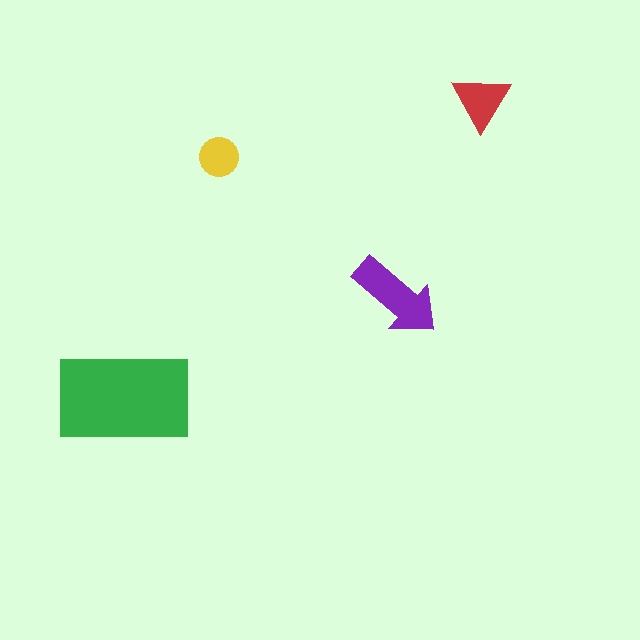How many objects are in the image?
There are 4 objects in the image.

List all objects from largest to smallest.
The green rectangle, the purple arrow, the red triangle, the yellow circle.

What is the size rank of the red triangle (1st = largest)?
3rd.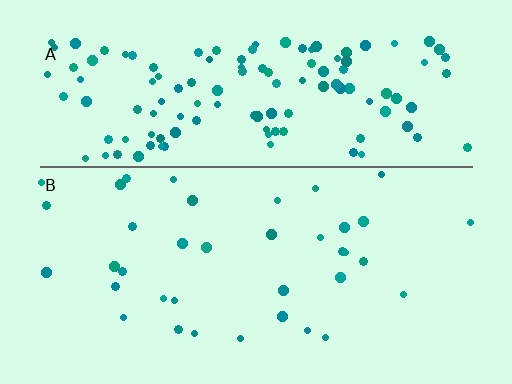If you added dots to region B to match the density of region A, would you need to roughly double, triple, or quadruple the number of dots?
Approximately quadruple.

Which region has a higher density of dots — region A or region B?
A (the top).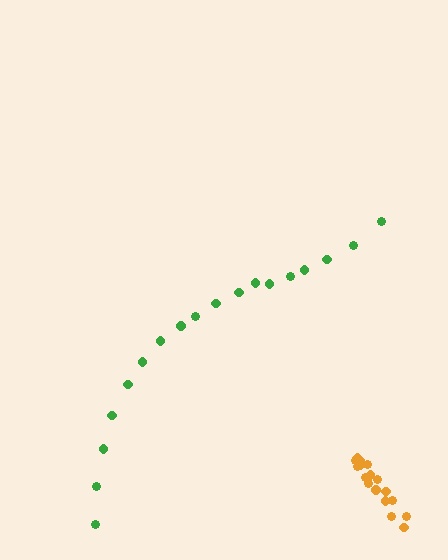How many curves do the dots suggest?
There are 2 distinct paths.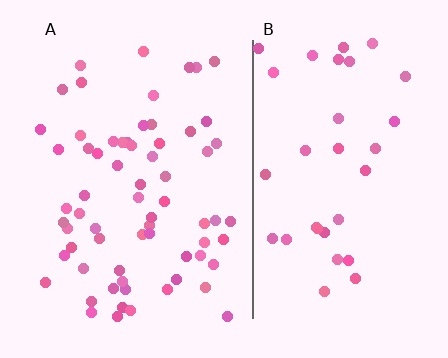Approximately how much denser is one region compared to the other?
Approximately 1.9× — region A over region B.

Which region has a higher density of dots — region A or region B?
A (the left).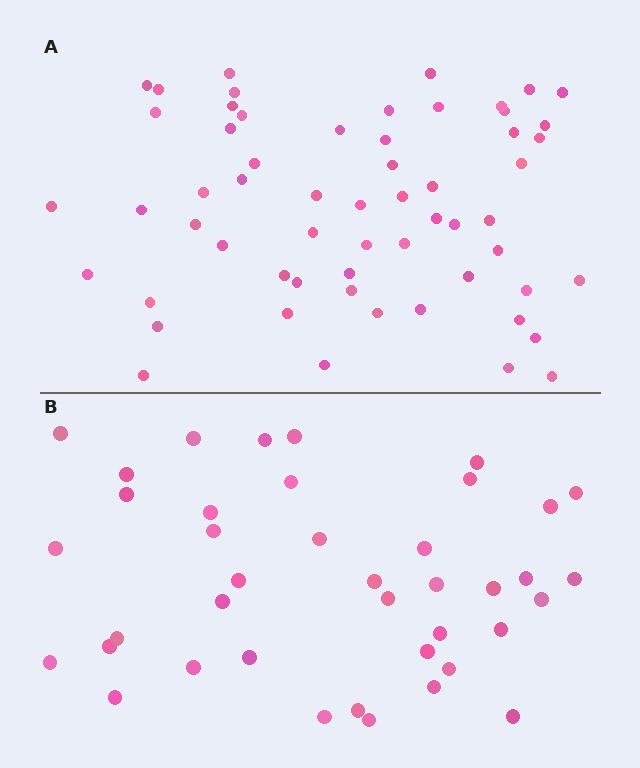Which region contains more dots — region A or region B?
Region A (the top region) has more dots.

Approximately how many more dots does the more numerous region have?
Region A has approximately 20 more dots than region B.